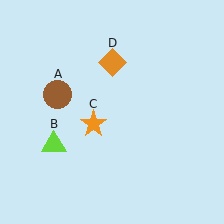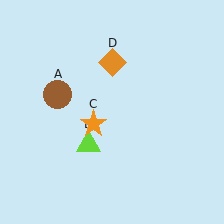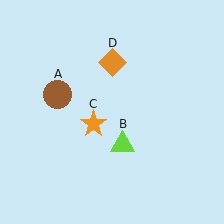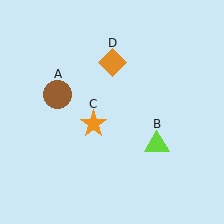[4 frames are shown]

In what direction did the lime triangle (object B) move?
The lime triangle (object B) moved right.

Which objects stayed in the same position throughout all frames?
Brown circle (object A) and orange star (object C) and orange diamond (object D) remained stationary.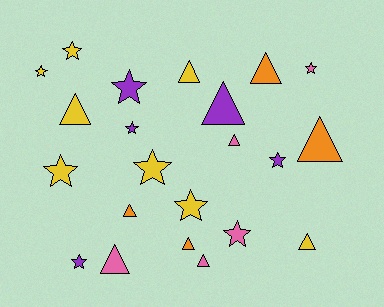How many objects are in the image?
There are 22 objects.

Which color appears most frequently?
Yellow, with 8 objects.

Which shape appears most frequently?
Star, with 11 objects.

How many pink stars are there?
There are 2 pink stars.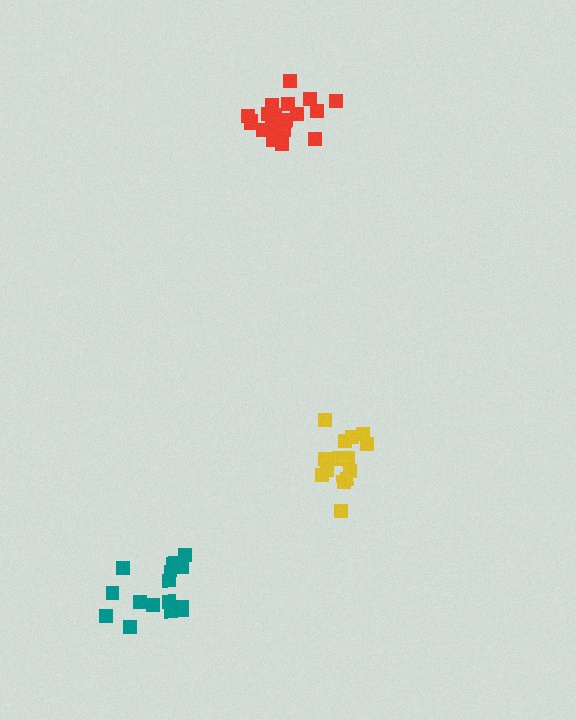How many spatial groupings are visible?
There are 3 spatial groupings.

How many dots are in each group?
Group 1: 20 dots, Group 2: 15 dots, Group 3: 15 dots (50 total).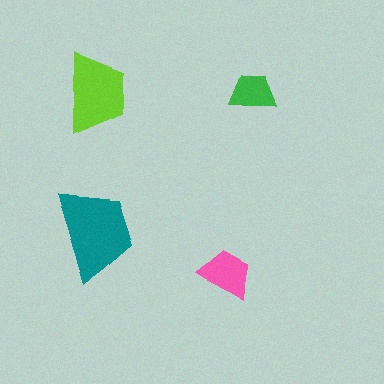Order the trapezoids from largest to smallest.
the teal one, the lime one, the pink one, the green one.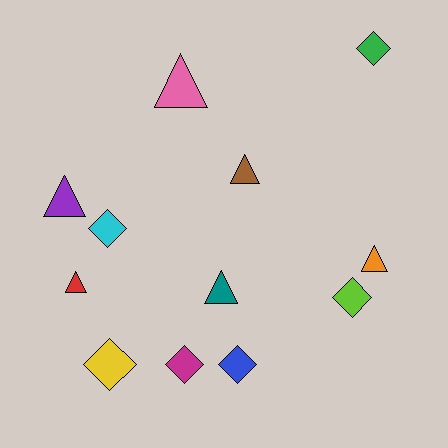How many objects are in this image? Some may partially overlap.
There are 12 objects.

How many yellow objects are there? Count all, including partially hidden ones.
There is 1 yellow object.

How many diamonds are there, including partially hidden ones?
There are 6 diamonds.